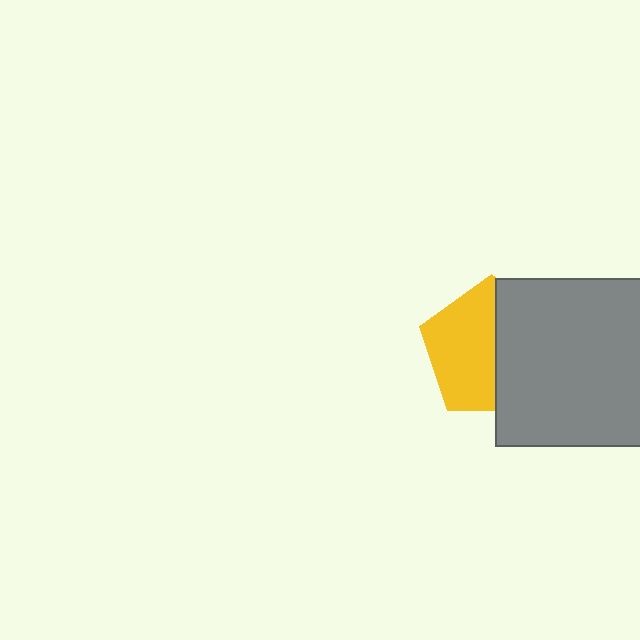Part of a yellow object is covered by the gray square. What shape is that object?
It is a pentagon.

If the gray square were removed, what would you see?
You would see the complete yellow pentagon.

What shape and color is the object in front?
The object in front is a gray square.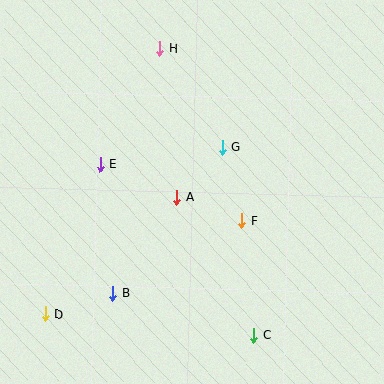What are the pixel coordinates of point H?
Point H is at (159, 48).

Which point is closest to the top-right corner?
Point G is closest to the top-right corner.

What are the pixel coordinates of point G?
Point G is at (222, 147).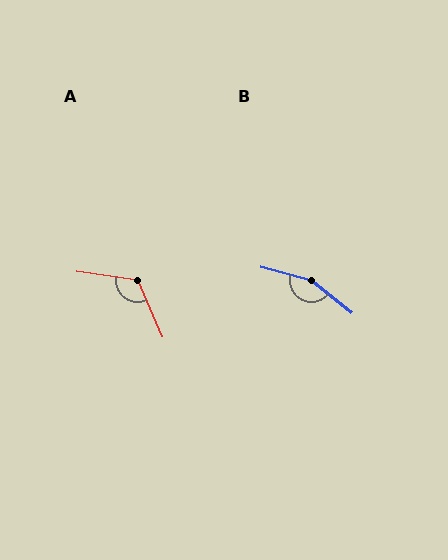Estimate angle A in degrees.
Approximately 122 degrees.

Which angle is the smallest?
A, at approximately 122 degrees.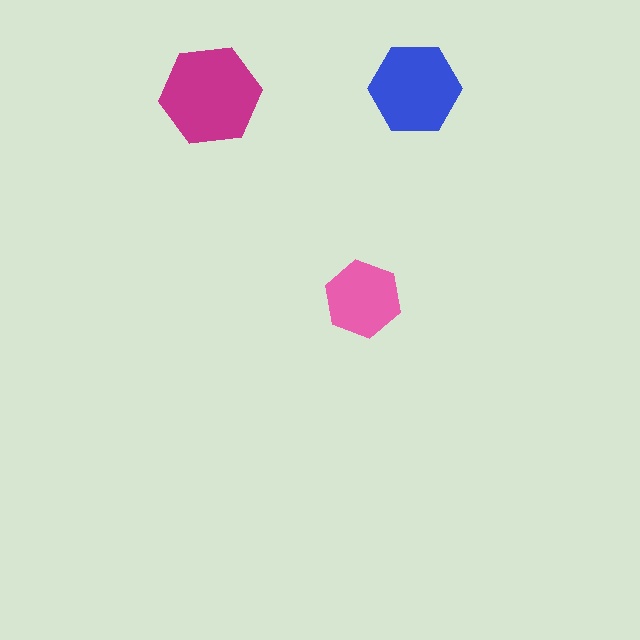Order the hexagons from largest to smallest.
the magenta one, the blue one, the pink one.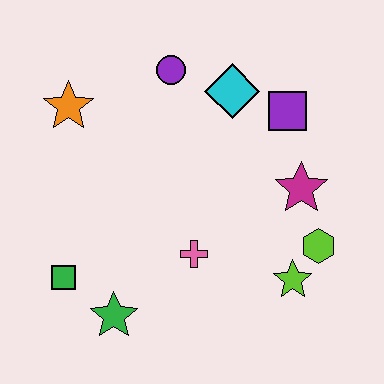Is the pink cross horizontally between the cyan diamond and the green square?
Yes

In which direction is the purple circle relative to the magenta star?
The purple circle is to the left of the magenta star.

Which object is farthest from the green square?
The purple square is farthest from the green square.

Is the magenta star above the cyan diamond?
No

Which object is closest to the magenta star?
The lime hexagon is closest to the magenta star.